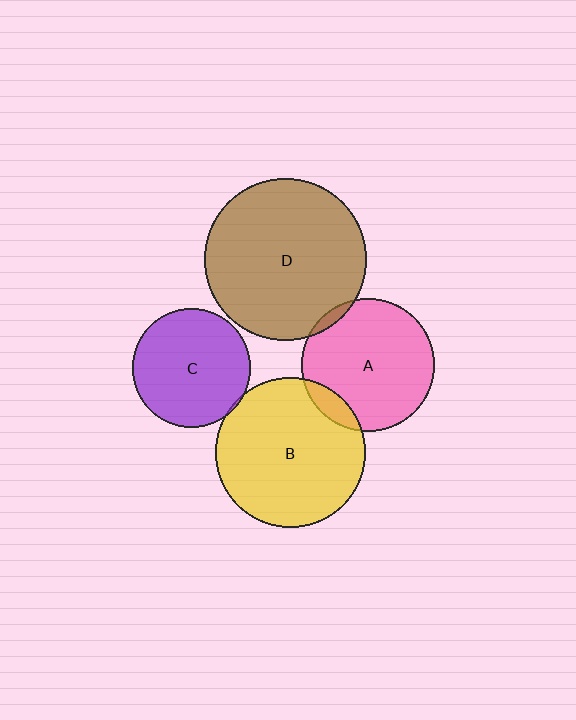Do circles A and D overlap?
Yes.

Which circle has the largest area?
Circle D (brown).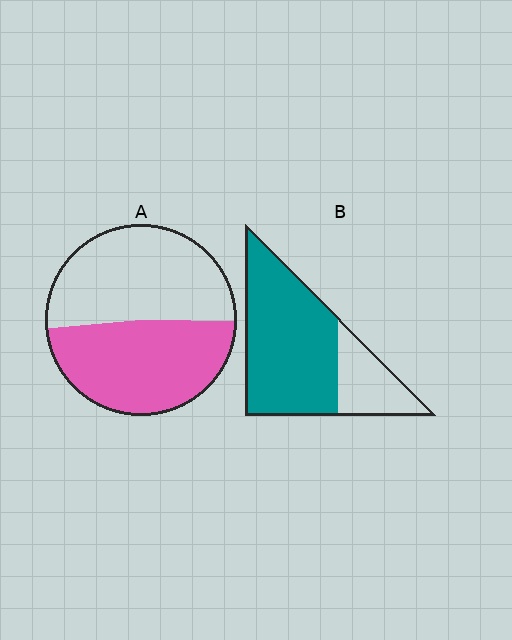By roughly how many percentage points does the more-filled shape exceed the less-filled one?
By roughly 25 percentage points (B over A).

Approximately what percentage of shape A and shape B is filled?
A is approximately 50% and B is approximately 75%.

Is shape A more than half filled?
Roughly half.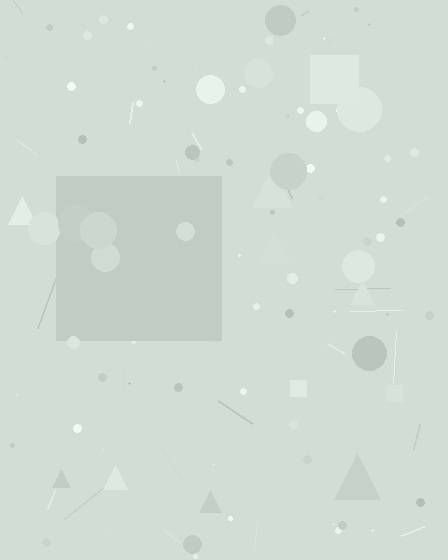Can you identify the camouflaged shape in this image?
The camouflaged shape is a square.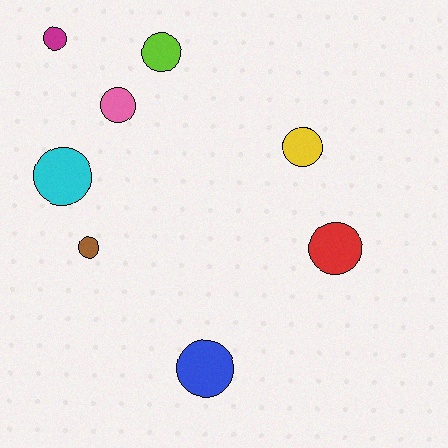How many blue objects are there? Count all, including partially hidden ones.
There is 1 blue object.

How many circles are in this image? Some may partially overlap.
There are 8 circles.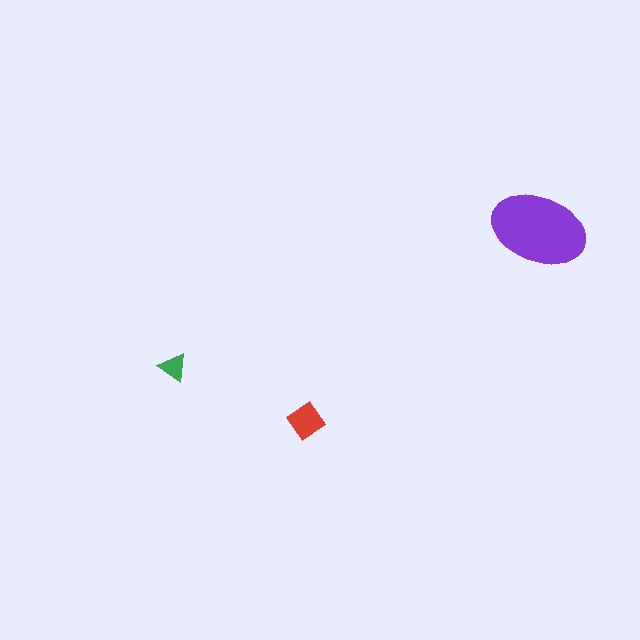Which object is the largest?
The purple ellipse.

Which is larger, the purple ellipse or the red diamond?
The purple ellipse.